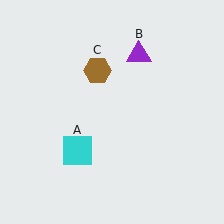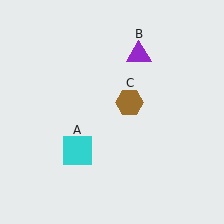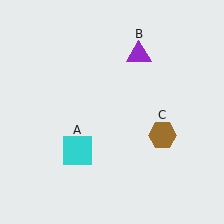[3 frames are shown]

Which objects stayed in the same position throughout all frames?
Cyan square (object A) and purple triangle (object B) remained stationary.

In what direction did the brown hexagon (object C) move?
The brown hexagon (object C) moved down and to the right.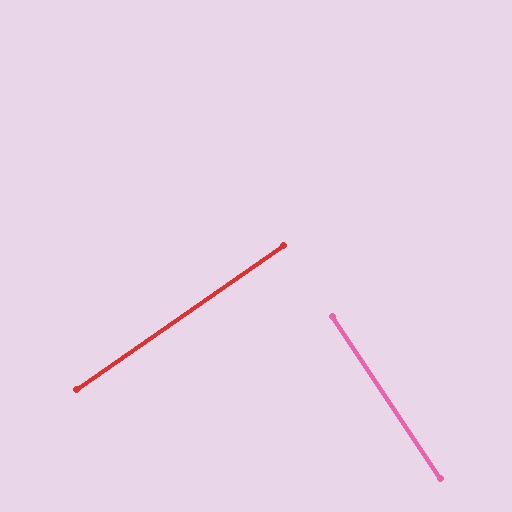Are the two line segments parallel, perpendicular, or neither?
Perpendicular — they meet at approximately 89°.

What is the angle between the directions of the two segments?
Approximately 89 degrees.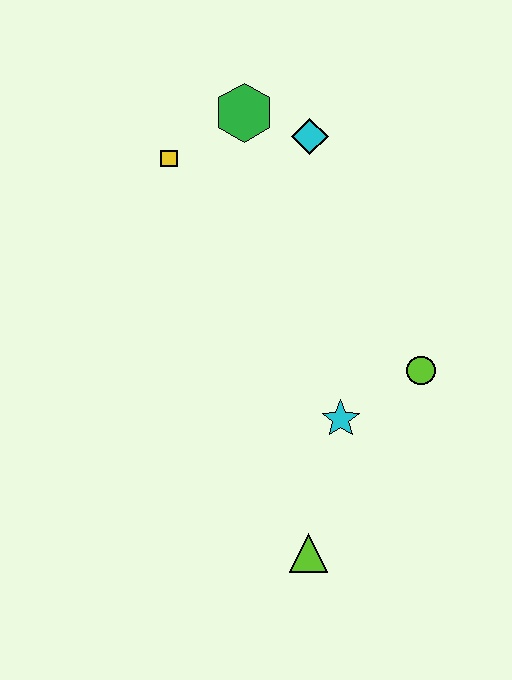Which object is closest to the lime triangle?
The cyan star is closest to the lime triangle.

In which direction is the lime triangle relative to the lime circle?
The lime triangle is below the lime circle.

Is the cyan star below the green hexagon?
Yes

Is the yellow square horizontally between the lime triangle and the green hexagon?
No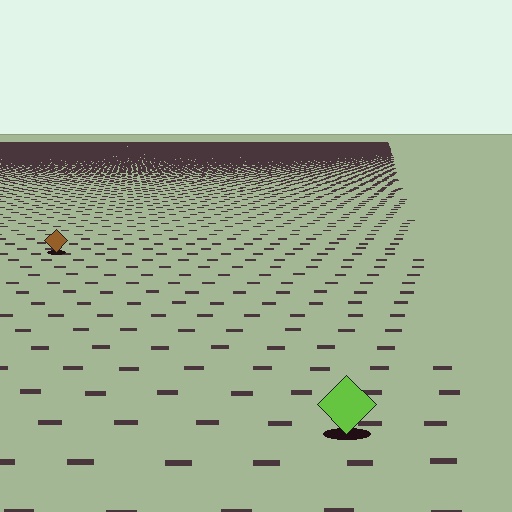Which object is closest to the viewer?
The lime diamond is closest. The texture marks near it are larger and more spread out.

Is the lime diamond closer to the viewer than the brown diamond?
Yes. The lime diamond is closer — you can tell from the texture gradient: the ground texture is coarser near it.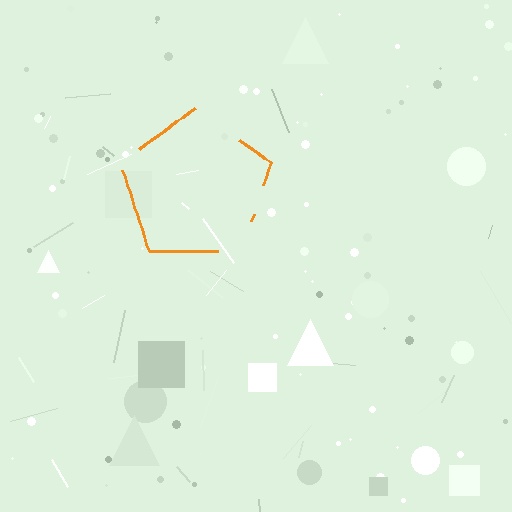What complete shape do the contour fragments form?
The contour fragments form a pentagon.